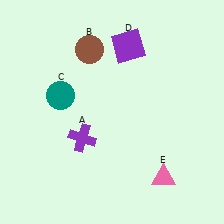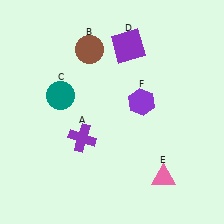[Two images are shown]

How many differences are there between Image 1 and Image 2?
There is 1 difference between the two images.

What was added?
A purple hexagon (F) was added in Image 2.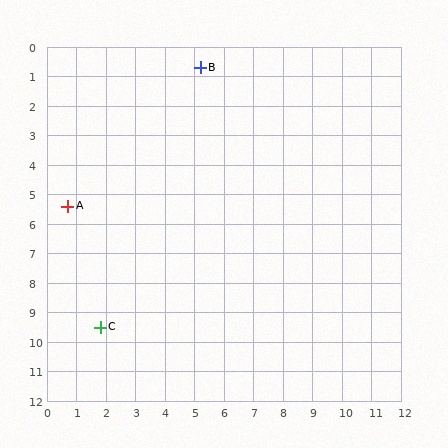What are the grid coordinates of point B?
Point B is at approximately (5.2, 0.7).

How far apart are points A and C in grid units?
Points A and C are about 4.2 grid units apart.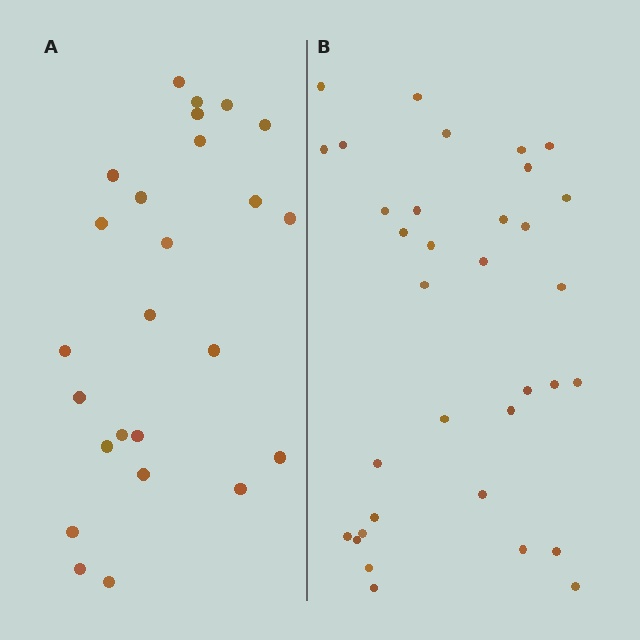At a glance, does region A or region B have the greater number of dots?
Region B (the right region) has more dots.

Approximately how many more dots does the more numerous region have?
Region B has roughly 8 or so more dots than region A.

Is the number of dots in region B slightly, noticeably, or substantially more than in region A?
Region B has noticeably more, but not dramatically so. The ratio is roughly 1.4 to 1.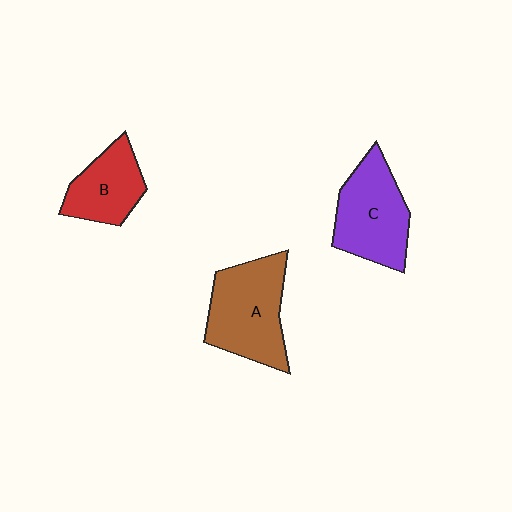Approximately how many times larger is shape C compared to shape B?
Approximately 1.4 times.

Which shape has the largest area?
Shape A (brown).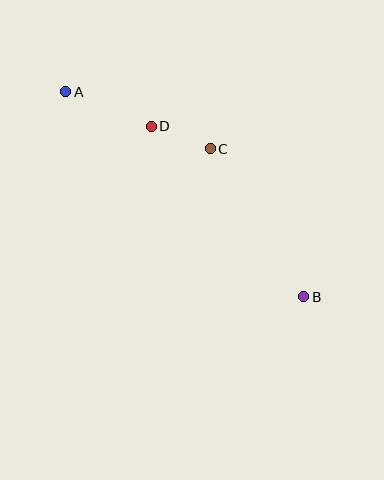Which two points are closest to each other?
Points C and D are closest to each other.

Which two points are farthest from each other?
Points A and B are farthest from each other.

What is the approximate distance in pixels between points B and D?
The distance between B and D is approximately 229 pixels.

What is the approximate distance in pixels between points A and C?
The distance between A and C is approximately 155 pixels.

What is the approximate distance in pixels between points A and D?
The distance between A and D is approximately 92 pixels.